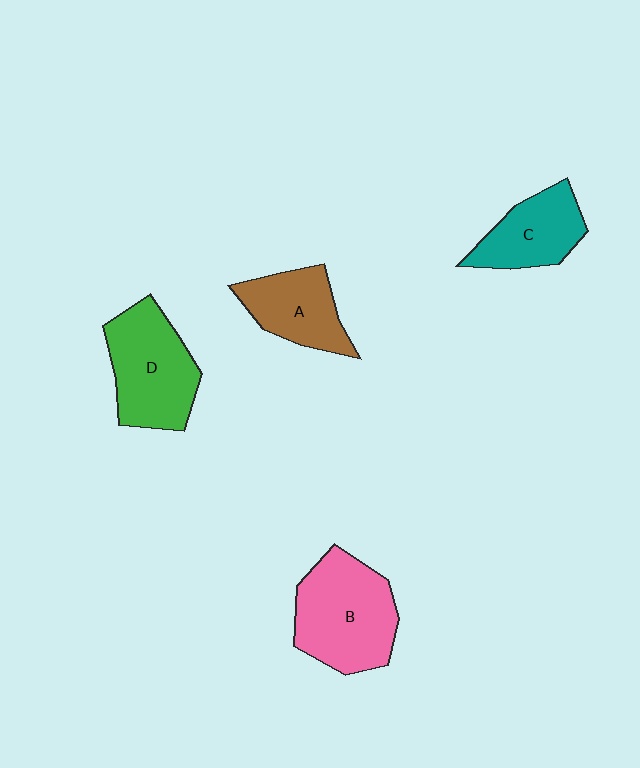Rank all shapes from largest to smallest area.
From largest to smallest: B (pink), D (green), A (brown), C (teal).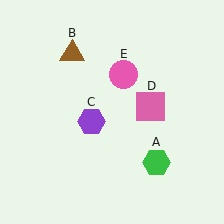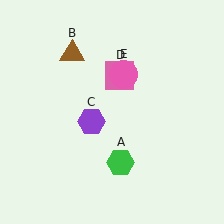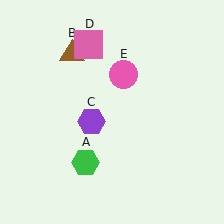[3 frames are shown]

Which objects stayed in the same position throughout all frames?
Brown triangle (object B) and purple hexagon (object C) and pink circle (object E) remained stationary.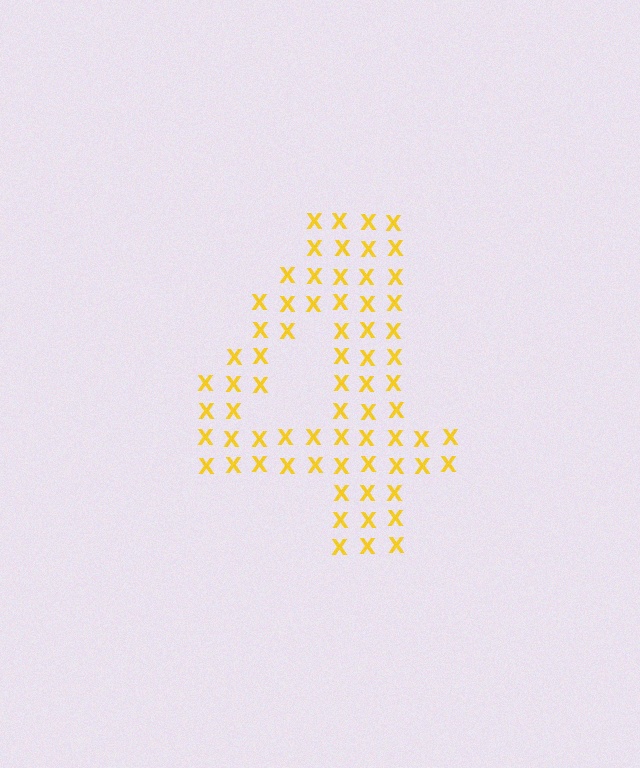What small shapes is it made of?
It is made of small letter X's.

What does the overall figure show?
The overall figure shows the digit 4.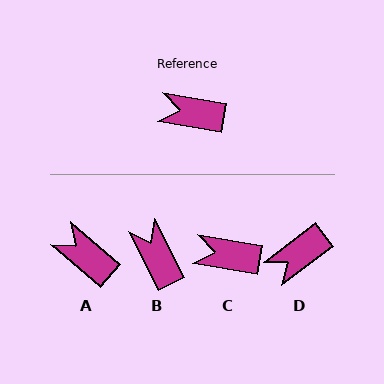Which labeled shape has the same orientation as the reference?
C.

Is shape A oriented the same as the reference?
No, it is off by about 30 degrees.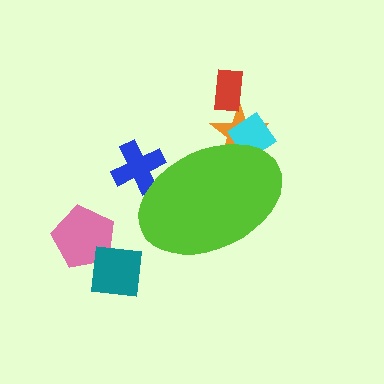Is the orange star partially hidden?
Yes, the orange star is partially hidden behind the lime ellipse.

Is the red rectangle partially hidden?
No, the red rectangle is fully visible.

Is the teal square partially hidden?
No, the teal square is fully visible.